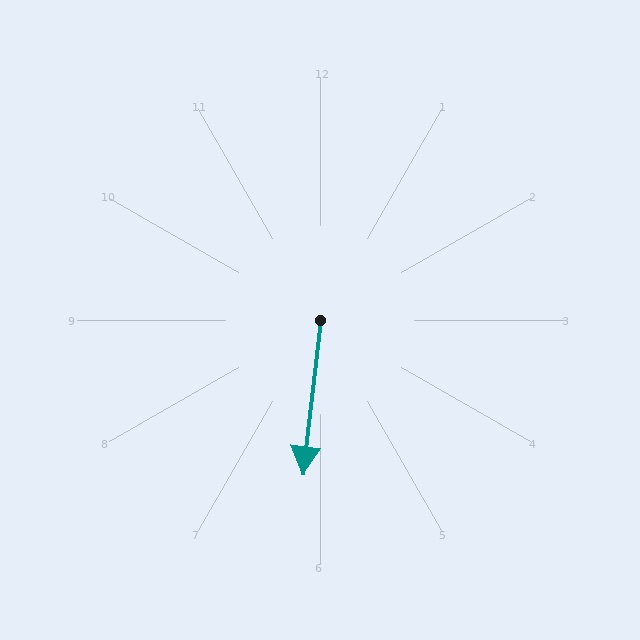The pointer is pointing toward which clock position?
Roughly 6 o'clock.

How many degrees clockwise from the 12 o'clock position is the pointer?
Approximately 187 degrees.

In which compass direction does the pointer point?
South.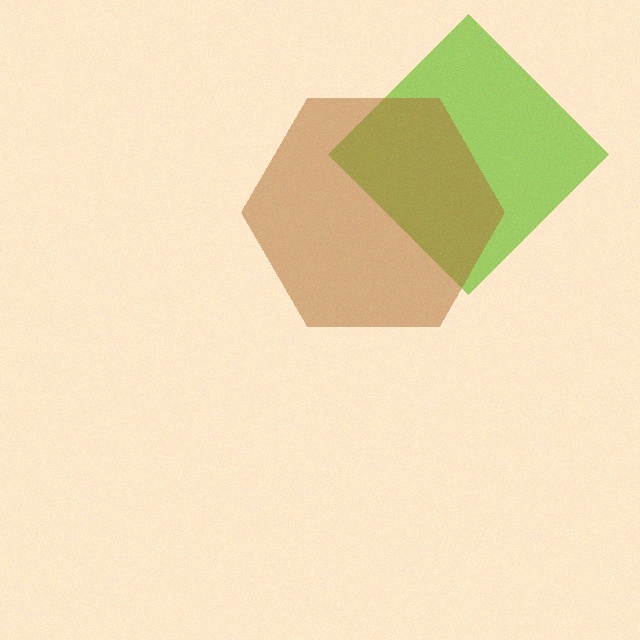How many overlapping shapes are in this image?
There are 2 overlapping shapes in the image.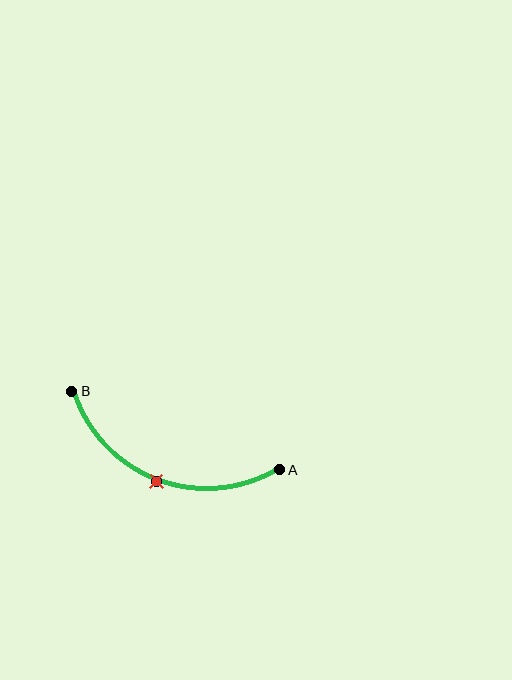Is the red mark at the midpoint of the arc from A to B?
Yes. The red mark lies on the arc at equal arc-length from both A and B — it is the arc midpoint.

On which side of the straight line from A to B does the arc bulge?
The arc bulges below the straight line connecting A and B.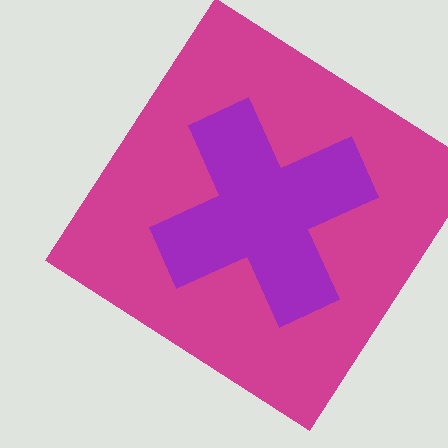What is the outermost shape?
The magenta diamond.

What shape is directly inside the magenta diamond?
The purple cross.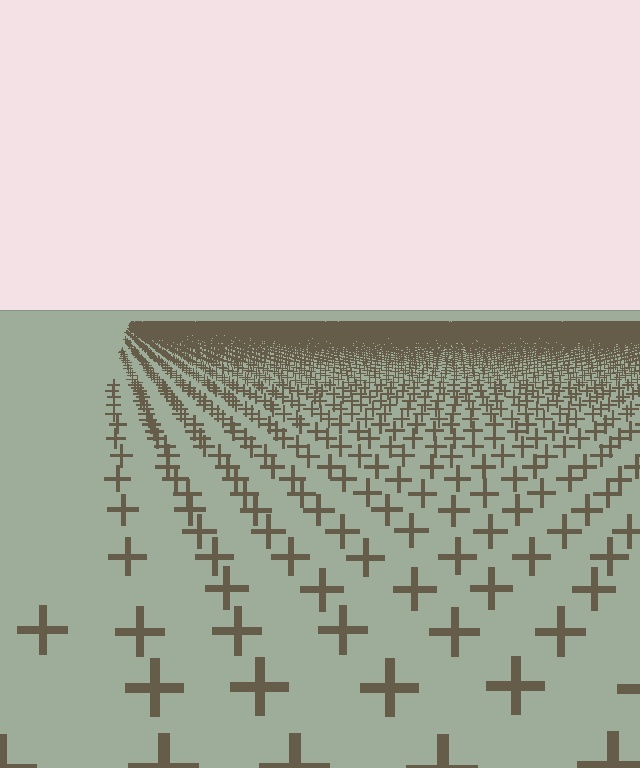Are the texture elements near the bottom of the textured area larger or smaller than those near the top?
Larger. Near the bottom, elements are closer to the viewer and appear at a bigger on-screen size.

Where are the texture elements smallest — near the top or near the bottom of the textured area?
Near the top.